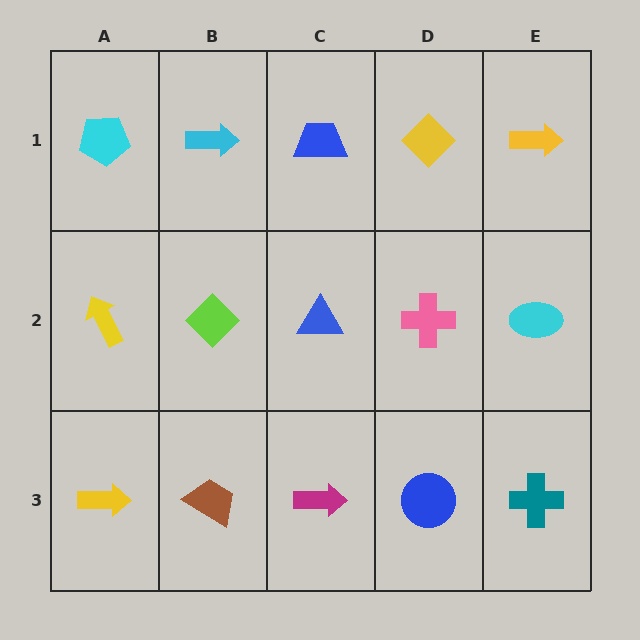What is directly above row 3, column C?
A blue triangle.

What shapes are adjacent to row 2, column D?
A yellow diamond (row 1, column D), a blue circle (row 3, column D), a blue triangle (row 2, column C), a cyan ellipse (row 2, column E).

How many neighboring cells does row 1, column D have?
3.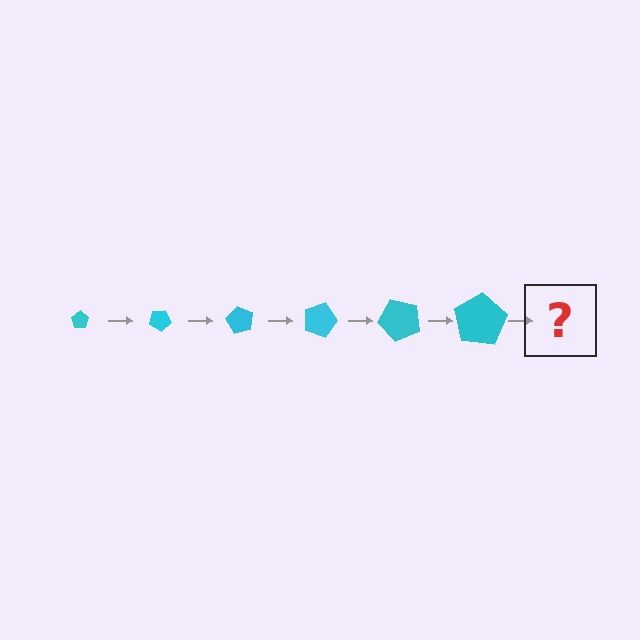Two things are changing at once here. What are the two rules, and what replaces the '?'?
The two rules are that the pentagon grows larger each step and it rotates 30 degrees each step. The '?' should be a pentagon, larger than the previous one and rotated 180 degrees from the start.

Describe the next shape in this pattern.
It should be a pentagon, larger than the previous one and rotated 180 degrees from the start.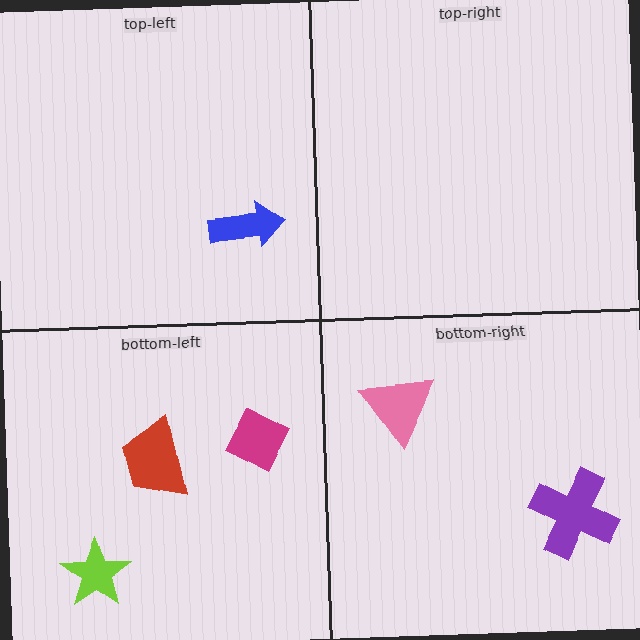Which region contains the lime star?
The bottom-left region.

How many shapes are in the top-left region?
1.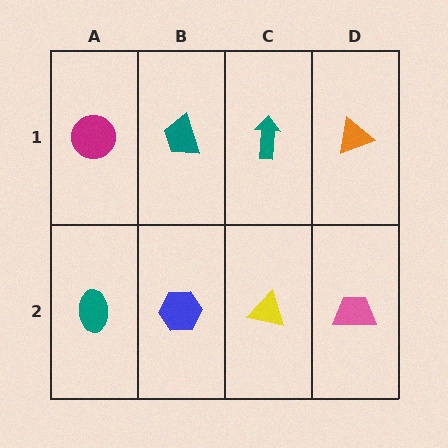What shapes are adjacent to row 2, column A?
A magenta circle (row 1, column A), a blue hexagon (row 2, column B).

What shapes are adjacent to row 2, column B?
A teal trapezoid (row 1, column B), a teal ellipse (row 2, column A), a yellow triangle (row 2, column C).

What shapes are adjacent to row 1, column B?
A blue hexagon (row 2, column B), a magenta circle (row 1, column A), a teal arrow (row 1, column C).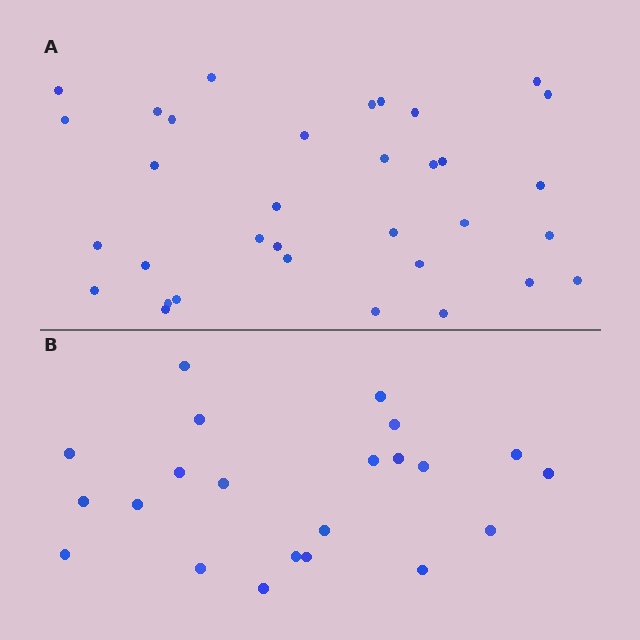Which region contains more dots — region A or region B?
Region A (the top region) has more dots.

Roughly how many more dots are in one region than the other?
Region A has roughly 12 or so more dots than region B.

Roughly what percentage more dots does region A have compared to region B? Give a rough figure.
About 55% more.